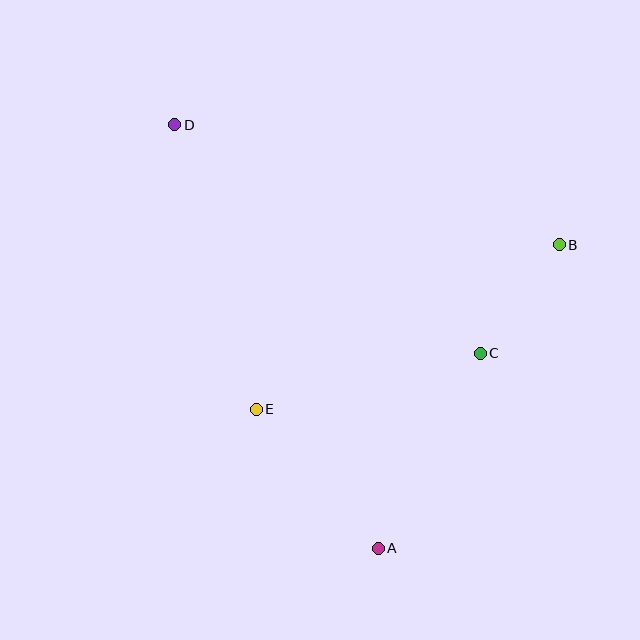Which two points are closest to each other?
Points B and C are closest to each other.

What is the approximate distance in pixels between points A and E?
The distance between A and E is approximately 184 pixels.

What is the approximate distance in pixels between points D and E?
The distance between D and E is approximately 296 pixels.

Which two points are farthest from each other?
Points A and D are farthest from each other.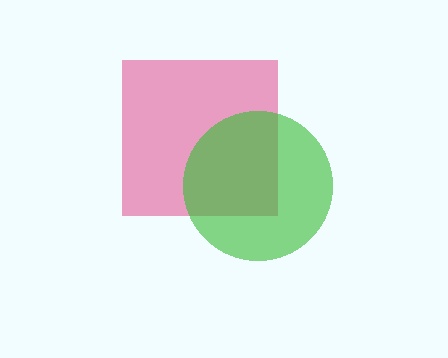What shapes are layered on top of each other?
The layered shapes are: a pink square, a green circle.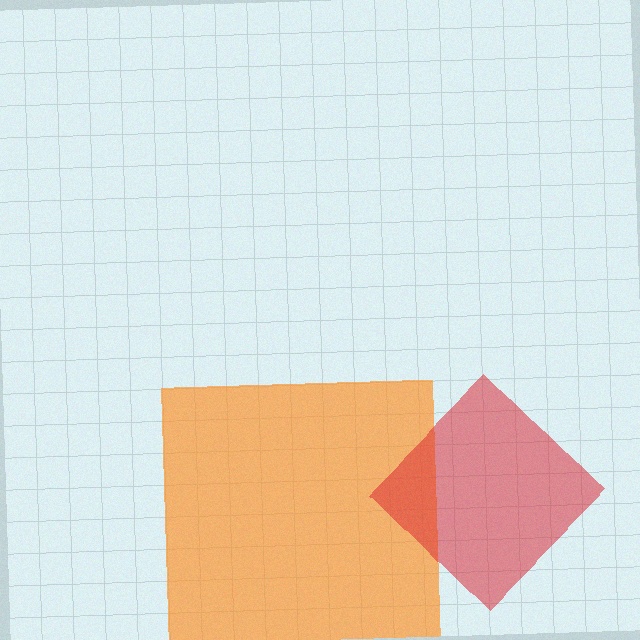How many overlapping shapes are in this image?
There are 2 overlapping shapes in the image.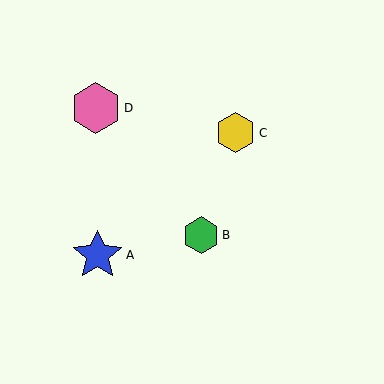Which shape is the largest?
The pink hexagon (labeled D) is the largest.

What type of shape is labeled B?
Shape B is a green hexagon.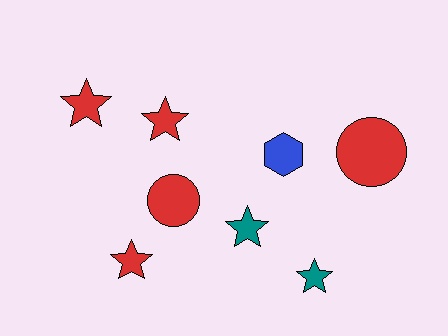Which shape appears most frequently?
Star, with 5 objects.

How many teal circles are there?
There are no teal circles.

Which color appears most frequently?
Red, with 5 objects.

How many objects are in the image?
There are 8 objects.